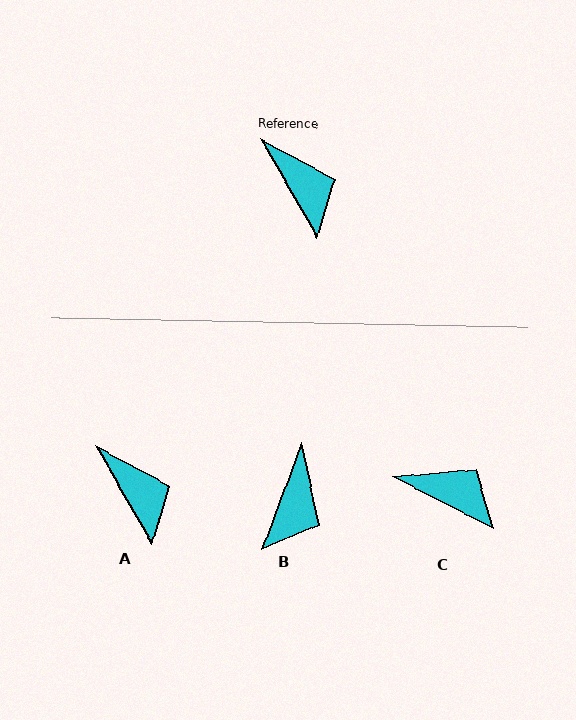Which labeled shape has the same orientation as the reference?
A.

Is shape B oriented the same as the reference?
No, it is off by about 50 degrees.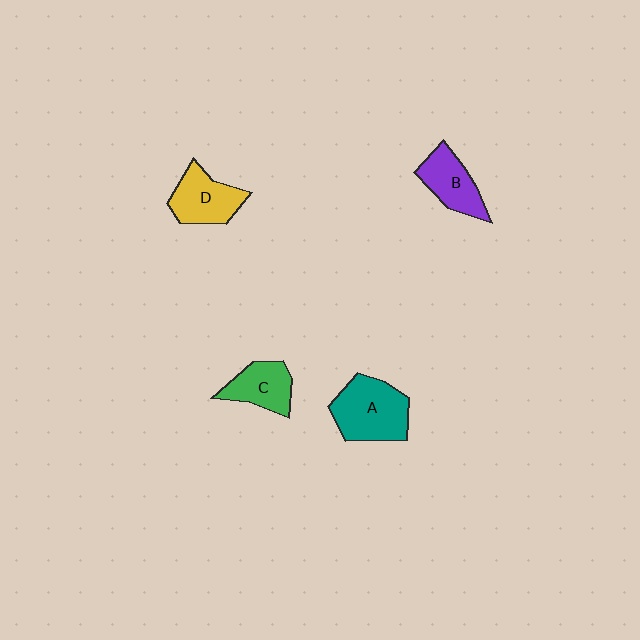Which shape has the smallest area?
Shape C (green).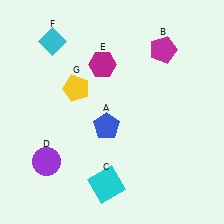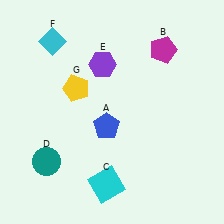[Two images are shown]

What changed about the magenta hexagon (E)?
In Image 1, E is magenta. In Image 2, it changed to purple.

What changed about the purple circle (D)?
In Image 1, D is purple. In Image 2, it changed to teal.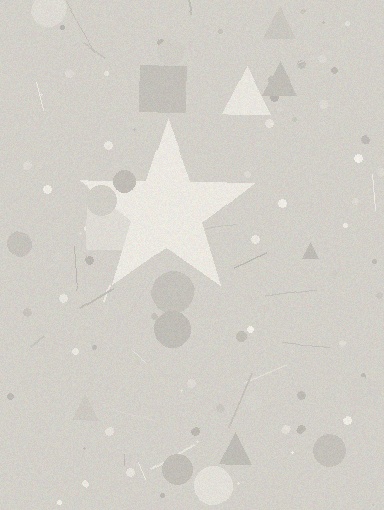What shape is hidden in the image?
A star is hidden in the image.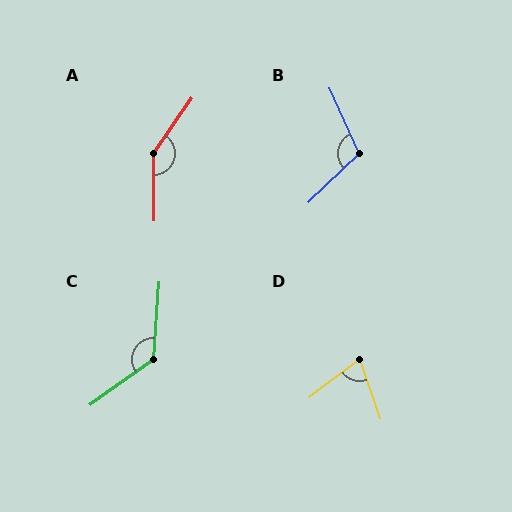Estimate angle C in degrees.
Approximately 130 degrees.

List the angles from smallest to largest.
D (71°), B (110°), C (130°), A (145°).